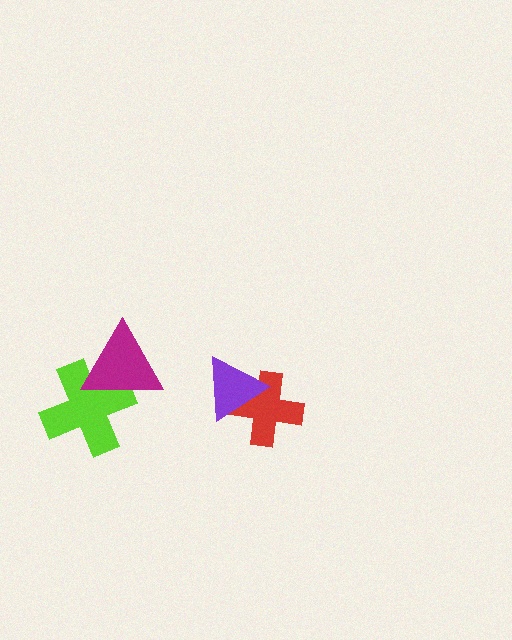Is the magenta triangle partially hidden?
No, no other shape covers it.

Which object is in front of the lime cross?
The magenta triangle is in front of the lime cross.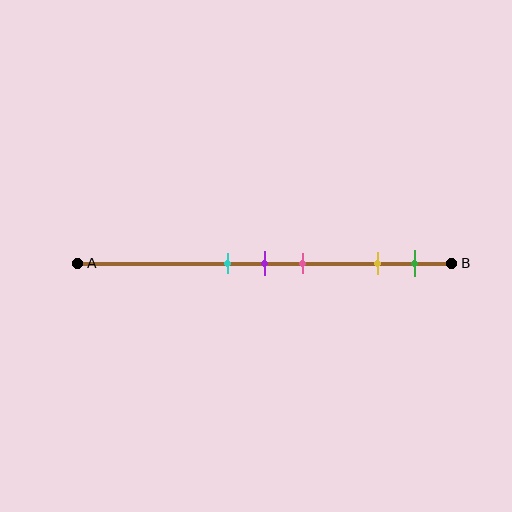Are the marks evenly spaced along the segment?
No, the marks are not evenly spaced.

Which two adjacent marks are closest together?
The cyan and purple marks are the closest adjacent pair.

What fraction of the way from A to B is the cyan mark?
The cyan mark is approximately 40% (0.4) of the way from A to B.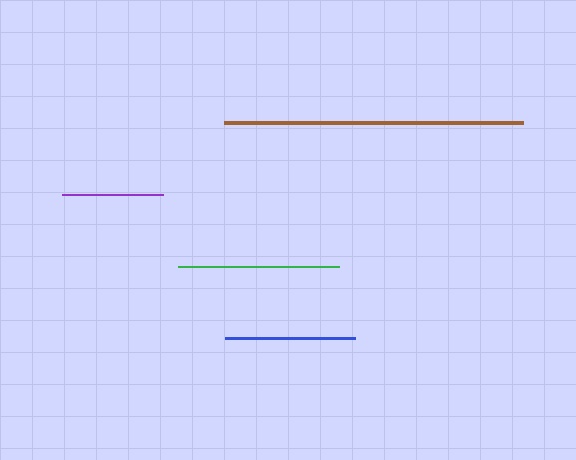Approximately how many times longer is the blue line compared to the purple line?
The blue line is approximately 1.3 times the length of the purple line.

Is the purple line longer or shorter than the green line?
The green line is longer than the purple line.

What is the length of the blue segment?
The blue segment is approximately 130 pixels long.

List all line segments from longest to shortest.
From longest to shortest: brown, green, blue, purple.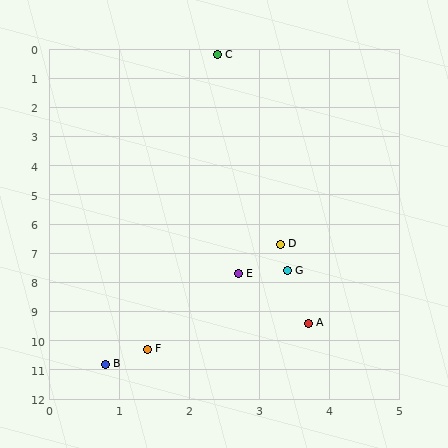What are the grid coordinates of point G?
Point G is at approximately (3.4, 7.6).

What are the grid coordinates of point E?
Point E is at approximately (2.7, 7.7).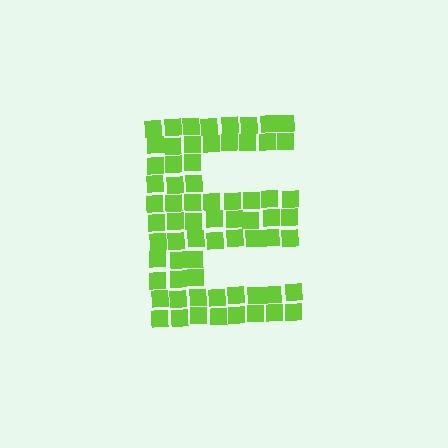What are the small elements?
The small elements are squares.